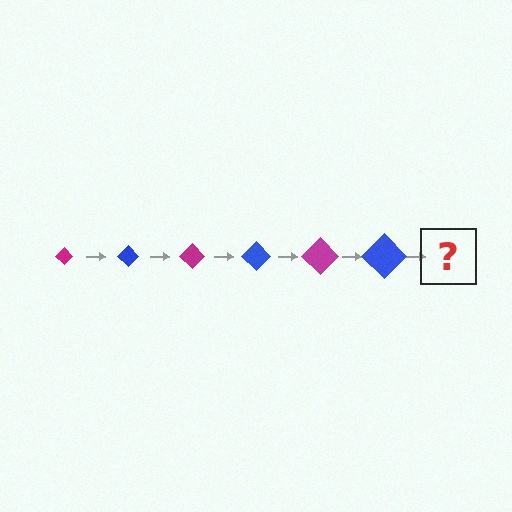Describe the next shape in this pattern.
It should be a magenta diamond, larger than the previous one.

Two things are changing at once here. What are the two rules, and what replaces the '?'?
The two rules are that the diamond grows larger each step and the color cycles through magenta and blue. The '?' should be a magenta diamond, larger than the previous one.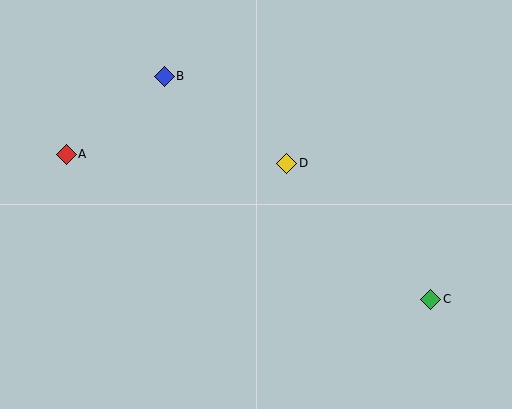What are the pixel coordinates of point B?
Point B is at (164, 76).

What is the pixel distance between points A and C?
The distance between A and C is 392 pixels.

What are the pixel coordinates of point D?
Point D is at (287, 163).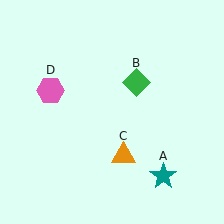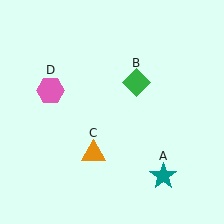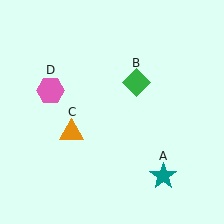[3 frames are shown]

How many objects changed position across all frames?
1 object changed position: orange triangle (object C).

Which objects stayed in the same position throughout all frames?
Teal star (object A) and green diamond (object B) and pink hexagon (object D) remained stationary.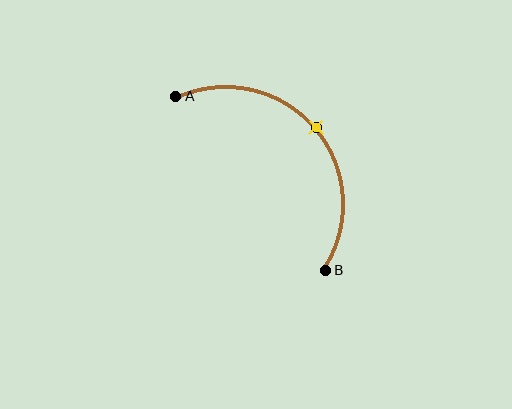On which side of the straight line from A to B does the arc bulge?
The arc bulges above and to the right of the straight line connecting A and B.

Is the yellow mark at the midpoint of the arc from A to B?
Yes. The yellow mark lies on the arc at equal arc-length from both A and B — it is the arc midpoint.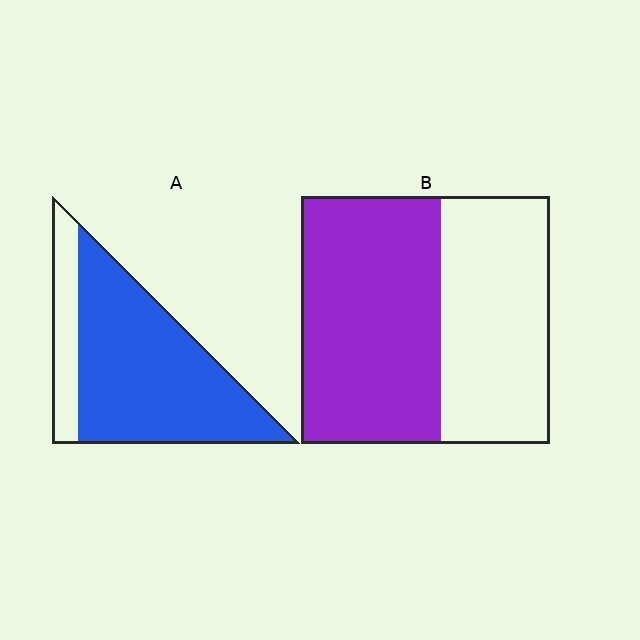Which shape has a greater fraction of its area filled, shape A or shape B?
Shape A.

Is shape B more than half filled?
Yes.